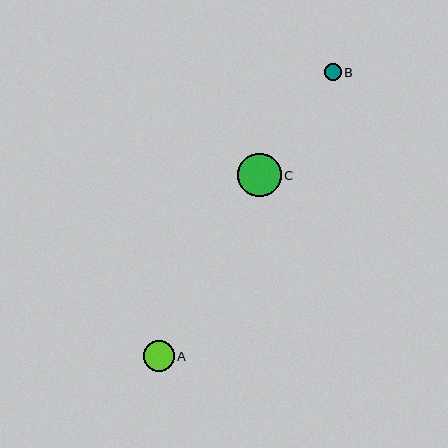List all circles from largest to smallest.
From largest to smallest: C, A, B.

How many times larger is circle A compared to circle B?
Circle A is approximately 1.8 times the size of circle B.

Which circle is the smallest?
Circle B is the smallest with a size of approximately 17 pixels.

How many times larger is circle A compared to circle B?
Circle A is approximately 1.8 times the size of circle B.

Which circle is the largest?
Circle C is the largest with a size of approximately 43 pixels.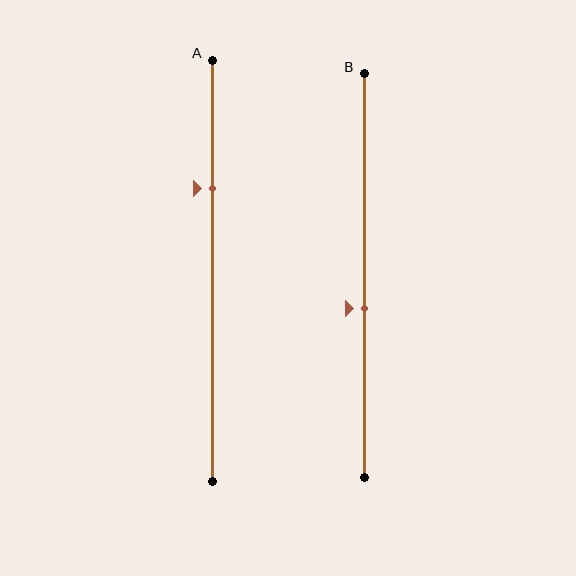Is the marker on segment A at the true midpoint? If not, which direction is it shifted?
No, the marker on segment A is shifted upward by about 20% of the segment length.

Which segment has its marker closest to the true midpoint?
Segment B has its marker closest to the true midpoint.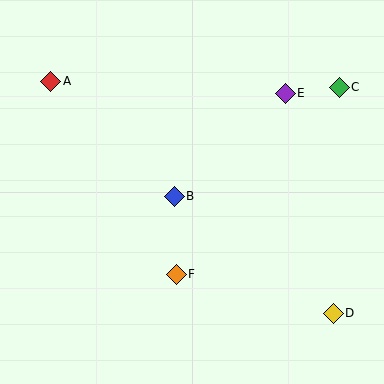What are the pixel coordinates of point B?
Point B is at (174, 196).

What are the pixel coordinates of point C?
Point C is at (339, 87).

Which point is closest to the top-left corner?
Point A is closest to the top-left corner.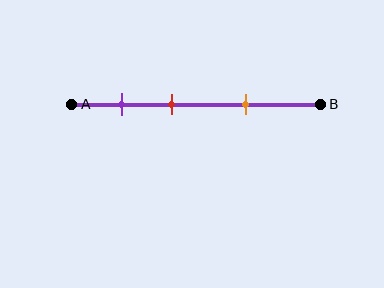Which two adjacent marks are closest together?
The purple and red marks are the closest adjacent pair.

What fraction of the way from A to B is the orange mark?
The orange mark is approximately 70% (0.7) of the way from A to B.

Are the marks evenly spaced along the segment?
Yes, the marks are approximately evenly spaced.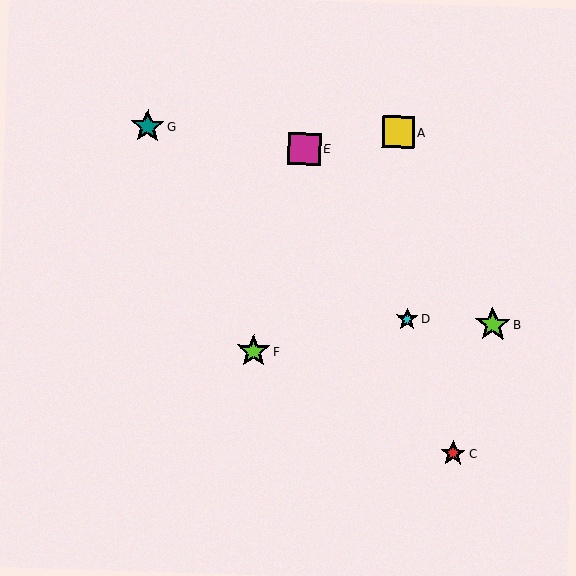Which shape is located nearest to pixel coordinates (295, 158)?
The magenta square (labeled E) at (304, 149) is nearest to that location.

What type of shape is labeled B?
Shape B is a lime star.